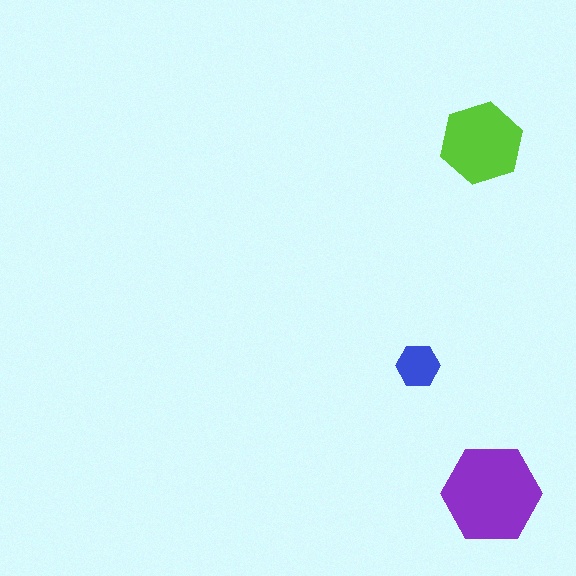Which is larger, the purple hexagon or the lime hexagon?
The purple one.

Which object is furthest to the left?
The blue hexagon is leftmost.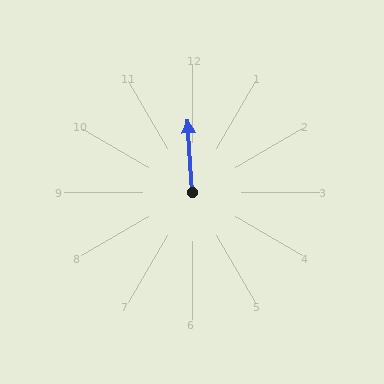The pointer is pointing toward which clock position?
Roughly 12 o'clock.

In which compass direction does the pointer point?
North.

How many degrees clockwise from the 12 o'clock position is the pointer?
Approximately 356 degrees.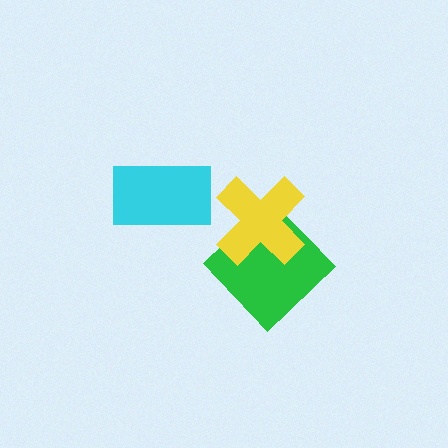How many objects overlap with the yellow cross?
1 object overlaps with the yellow cross.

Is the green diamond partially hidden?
Yes, it is partially covered by another shape.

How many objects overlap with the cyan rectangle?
0 objects overlap with the cyan rectangle.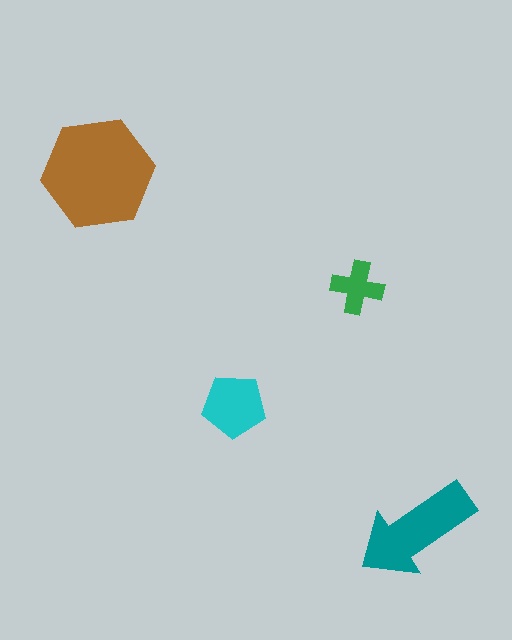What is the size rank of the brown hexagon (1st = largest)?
1st.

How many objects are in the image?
There are 4 objects in the image.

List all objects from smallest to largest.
The green cross, the cyan pentagon, the teal arrow, the brown hexagon.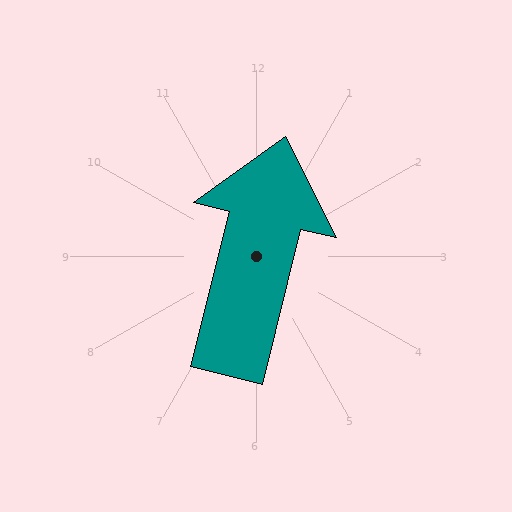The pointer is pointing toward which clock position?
Roughly 12 o'clock.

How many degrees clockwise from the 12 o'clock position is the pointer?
Approximately 14 degrees.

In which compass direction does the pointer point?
North.